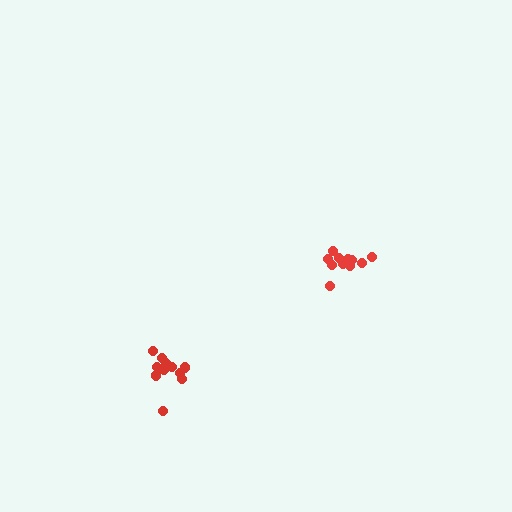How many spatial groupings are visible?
There are 2 spatial groupings.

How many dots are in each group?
Group 1: 11 dots, Group 2: 11 dots (22 total).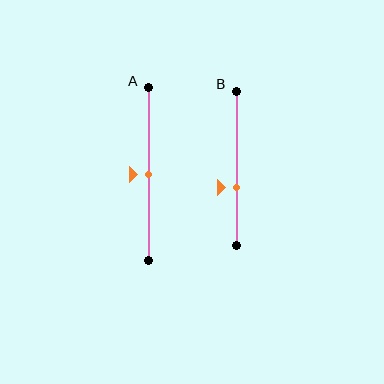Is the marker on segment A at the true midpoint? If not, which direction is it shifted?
Yes, the marker on segment A is at the true midpoint.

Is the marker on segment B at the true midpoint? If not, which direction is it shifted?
No, the marker on segment B is shifted downward by about 13% of the segment length.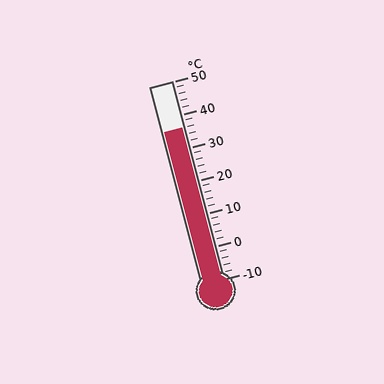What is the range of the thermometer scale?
The thermometer scale ranges from -10°C to 50°C.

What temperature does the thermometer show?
The thermometer shows approximately 36°C.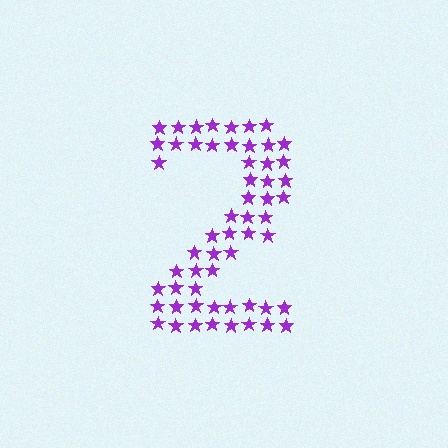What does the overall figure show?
The overall figure shows the digit 2.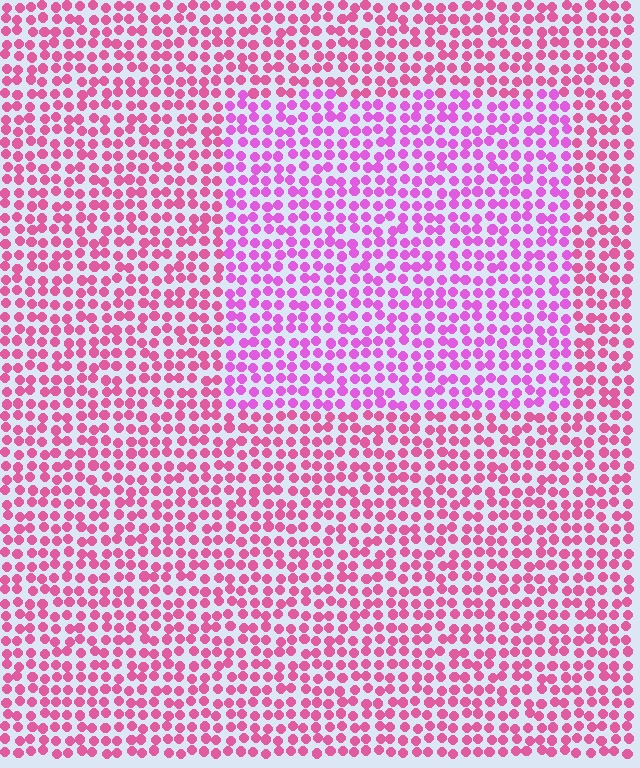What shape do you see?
I see a rectangle.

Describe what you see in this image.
The image is filled with small pink elements in a uniform arrangement. A rectangle-shaped region is visible where the elements are tinted to a slightly different hue, forming a subtle color boundary.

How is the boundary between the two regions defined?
The boundary is defined purely by a slight shift in hue (about 29 degrees). Spacing, size, and orientation are identical on both sides.